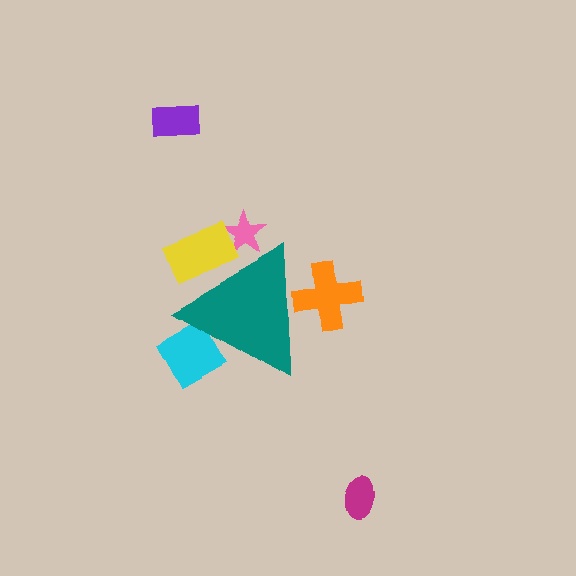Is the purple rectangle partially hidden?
No, the purple rectangle is fully visible.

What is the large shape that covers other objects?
A teal triangle.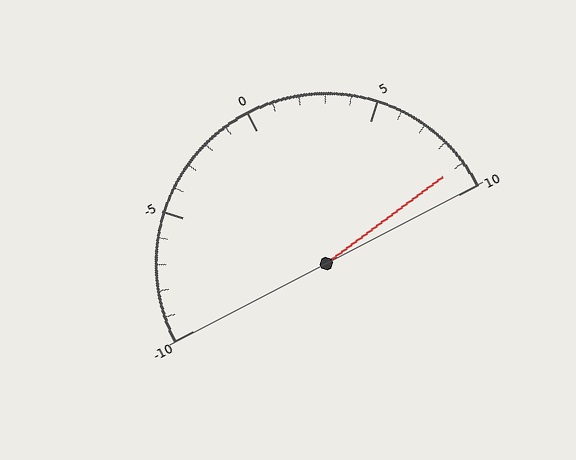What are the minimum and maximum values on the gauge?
The gauge ranges from -10 to 10.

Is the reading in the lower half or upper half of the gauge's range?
The reading is in the upper half of the range (-10 to 10).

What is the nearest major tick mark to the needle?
The nearest major tick mark is 10.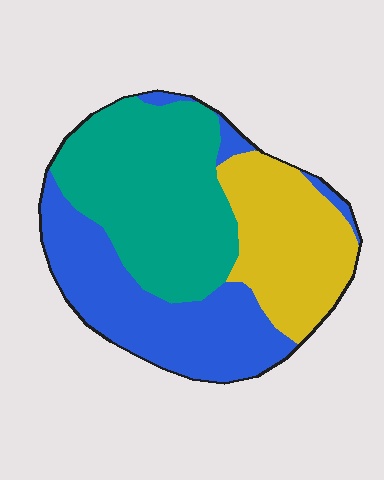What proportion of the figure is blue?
Blue takes up about one third (1/3) of the figure.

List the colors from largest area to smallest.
From largest to smallest: teal, blue, yellow.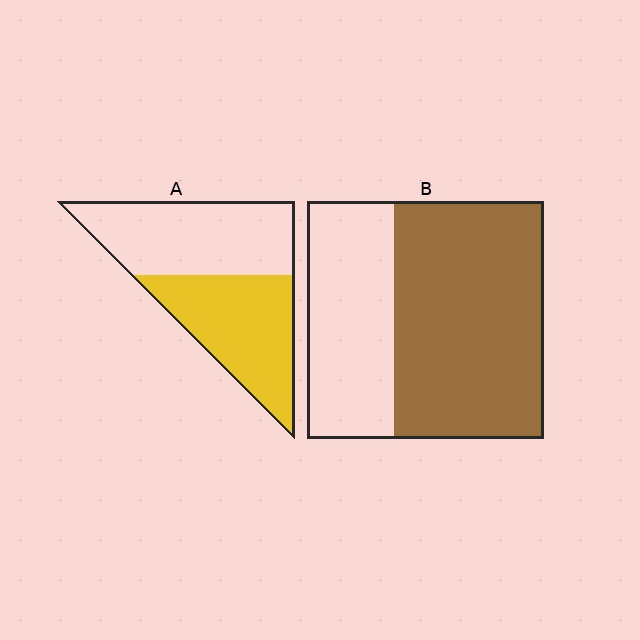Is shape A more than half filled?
Roughly half.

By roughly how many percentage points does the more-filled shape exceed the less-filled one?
By roughly 15 percentage points (B over A).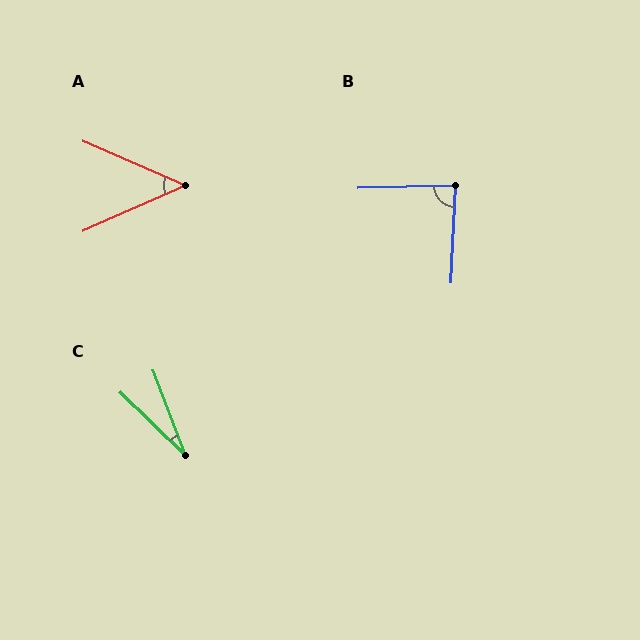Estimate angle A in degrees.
Approximately 47 degrees.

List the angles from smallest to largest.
C (25°), A (47°), B (86°).